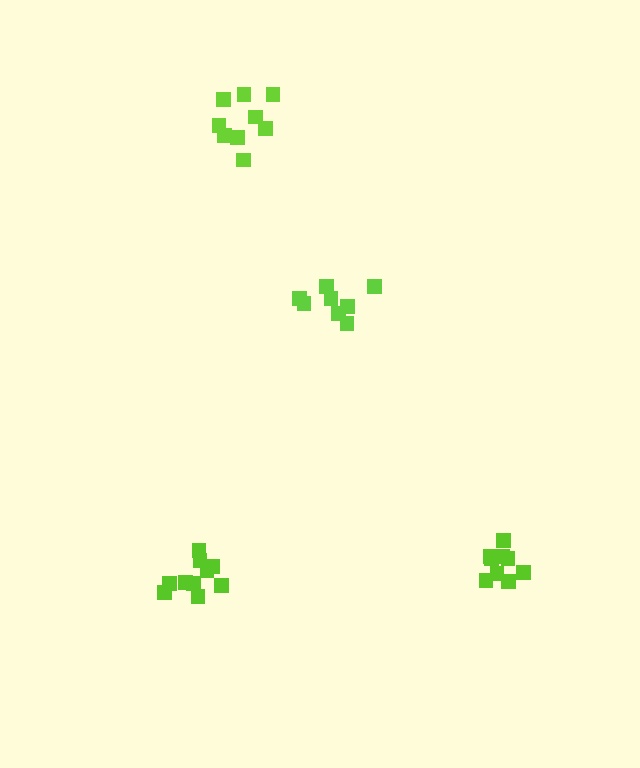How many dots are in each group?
Group 1: 10 dots, Group 2: 9 dots, Group 3: 9 dots, Group 4: 8 dots (36 total).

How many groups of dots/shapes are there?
There are 4 groups.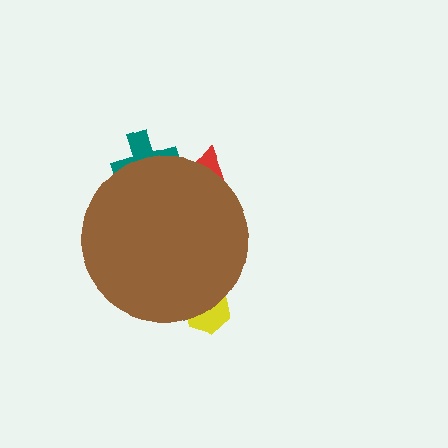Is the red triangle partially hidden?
Yes, the red triangle is partially hidden behind the brown circle.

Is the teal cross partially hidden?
Yes, the teal cross is partially hidden behind the brown circle.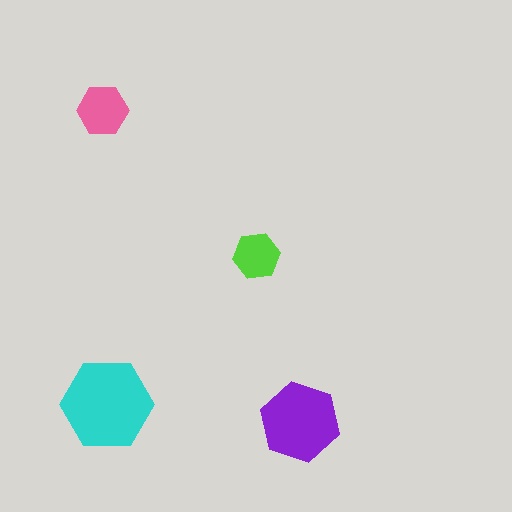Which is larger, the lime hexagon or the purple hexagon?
The purple one.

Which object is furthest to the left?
The pink hexagon is leftmost.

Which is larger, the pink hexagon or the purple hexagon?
The purple one.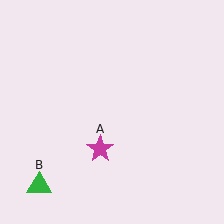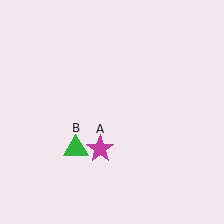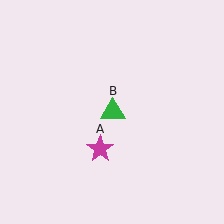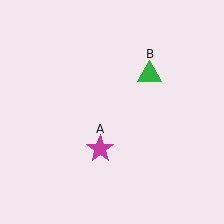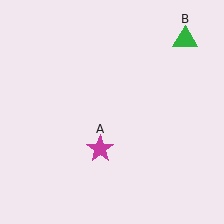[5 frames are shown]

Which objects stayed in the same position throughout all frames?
Magenta star (object A) remained stationary.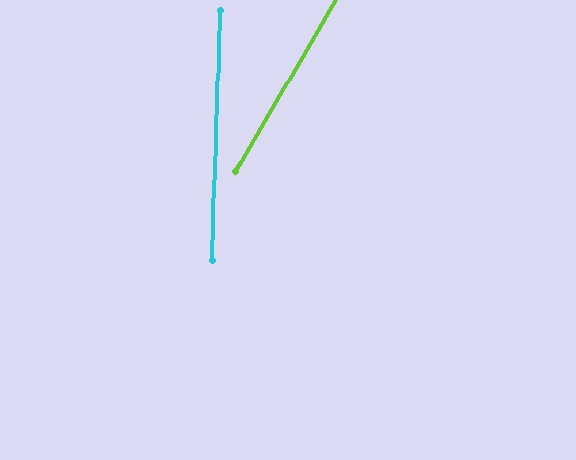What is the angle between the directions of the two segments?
Approximately 28 degrees.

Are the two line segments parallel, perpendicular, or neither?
Neither parallel nor perpendicular — they differ by about 28°.